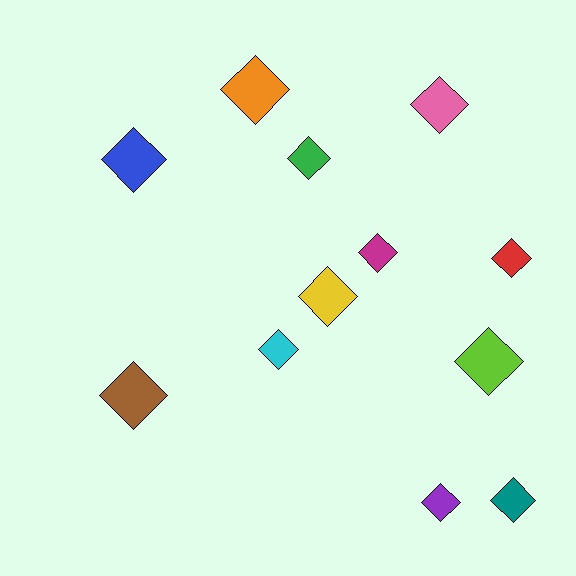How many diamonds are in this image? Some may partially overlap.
There are 12 diamonds.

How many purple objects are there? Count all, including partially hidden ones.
There is 1 purple object.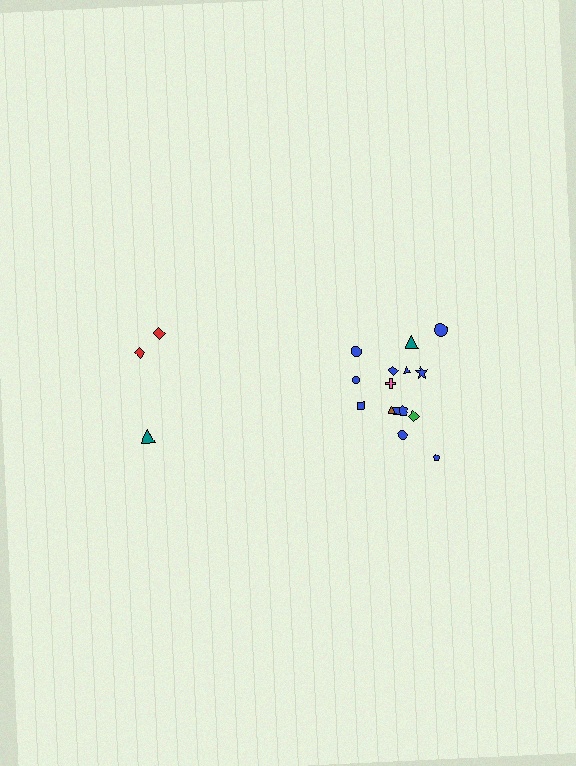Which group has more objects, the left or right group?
The right group.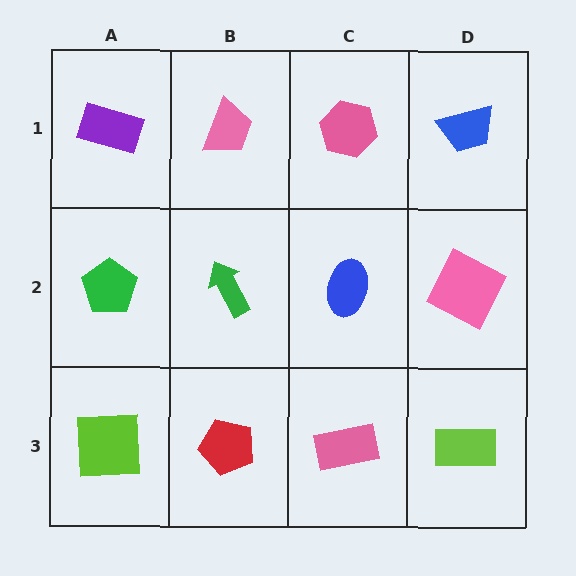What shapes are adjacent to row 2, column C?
A pink hexagon (row 1, column C), a pink rectangle (row 3, column C), a green arrow (row 2, column B), a pink square (row 2, column D).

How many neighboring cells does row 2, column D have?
3.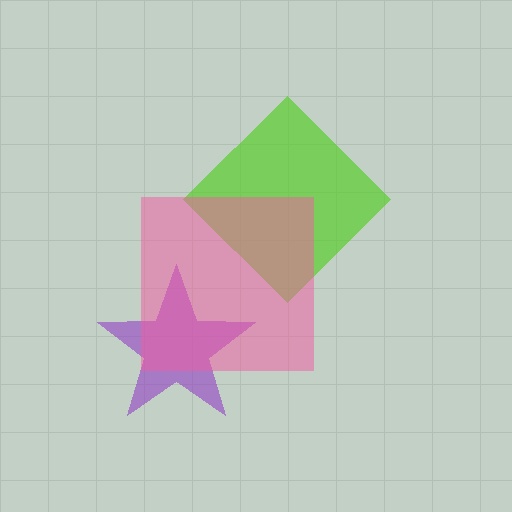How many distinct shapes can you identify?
There are 3 distinct shapes: a lime diamond, a purple star, a pink square.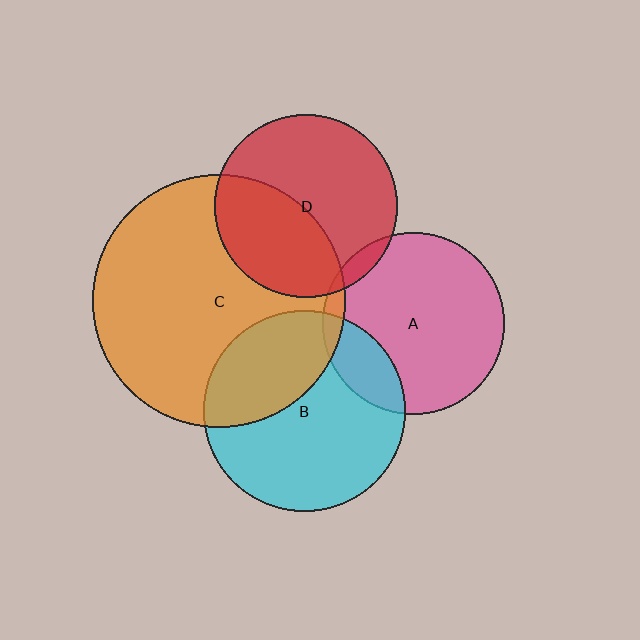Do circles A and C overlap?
Yes.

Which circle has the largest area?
Circle C (orange).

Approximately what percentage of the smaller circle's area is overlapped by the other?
Approximately 5%.